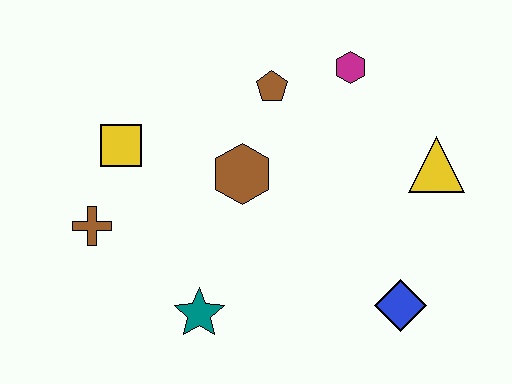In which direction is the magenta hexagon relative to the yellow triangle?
The magenta hexagon is above the yellow triangle.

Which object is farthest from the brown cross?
The yellow triangle is farthest from the brown cross.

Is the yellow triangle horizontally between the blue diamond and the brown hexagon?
No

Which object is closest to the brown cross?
The yellow square is closest to the brown cross.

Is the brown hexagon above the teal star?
Yes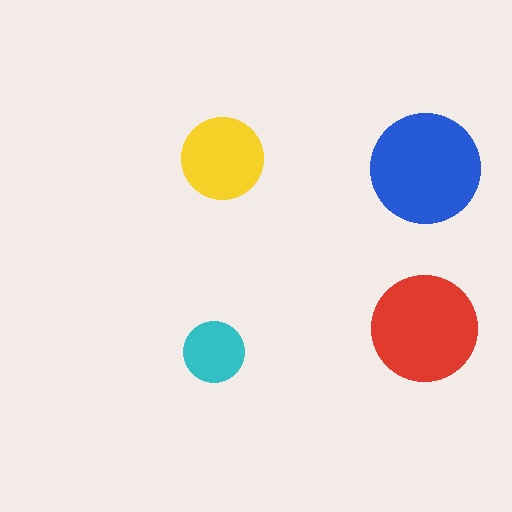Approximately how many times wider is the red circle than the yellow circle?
About 1.5 times wider.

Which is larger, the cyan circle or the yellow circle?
The yellow one.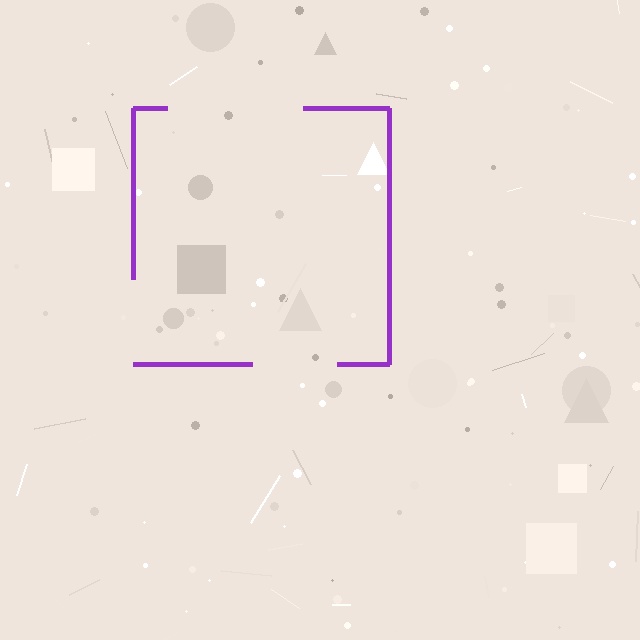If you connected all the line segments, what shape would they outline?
They would outline a square.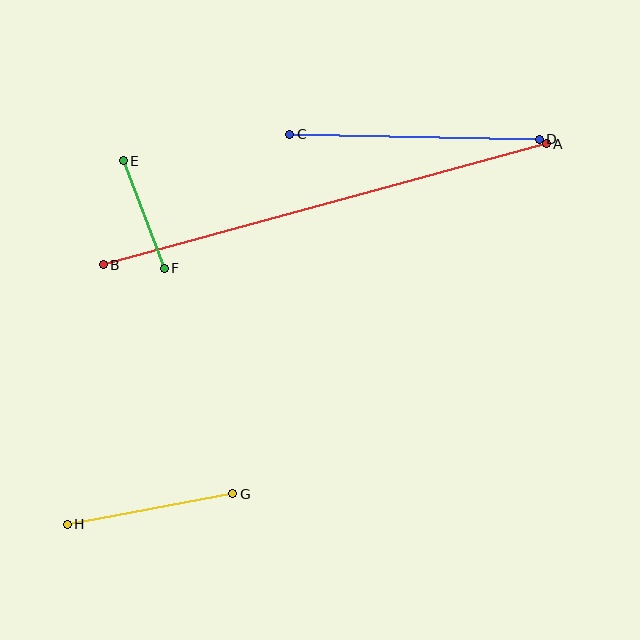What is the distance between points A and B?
The distance is approximately 459 pixels.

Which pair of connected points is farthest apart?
Points A and B are farthest apart.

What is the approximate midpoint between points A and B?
The midpoint is at approximately (325, 204) pixels.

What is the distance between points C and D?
The distance is approximately 250 pixels.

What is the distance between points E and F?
The distance is approximately 115 pixels.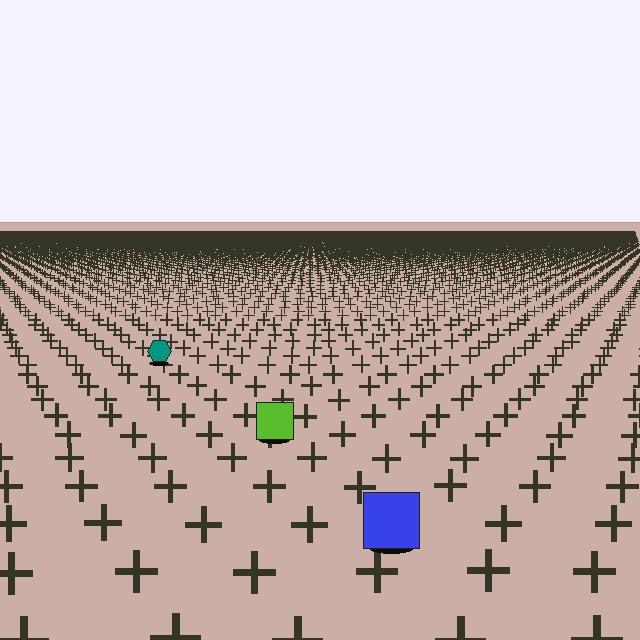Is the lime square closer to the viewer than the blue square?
No. The blue square is closer — you can tell from the texture gradient: the ground texture is coarser near it.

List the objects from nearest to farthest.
From nearest to farthest: the blue square, the lime square, the teal hexagon.